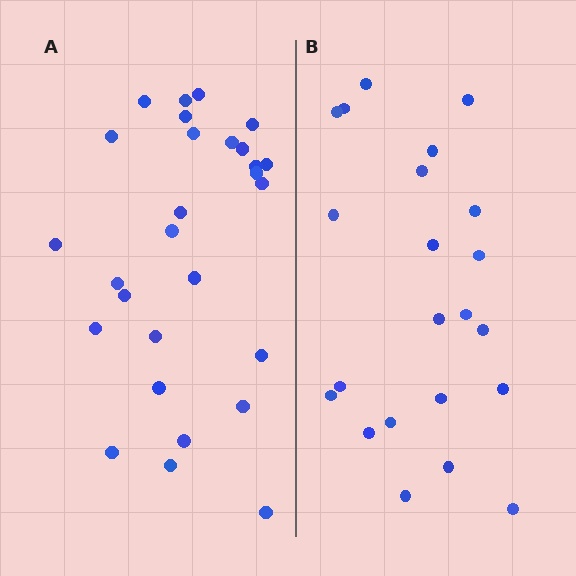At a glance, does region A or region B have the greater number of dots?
Region A (the left region) has more dots.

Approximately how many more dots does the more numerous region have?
Region A has about 6 more dots than region B.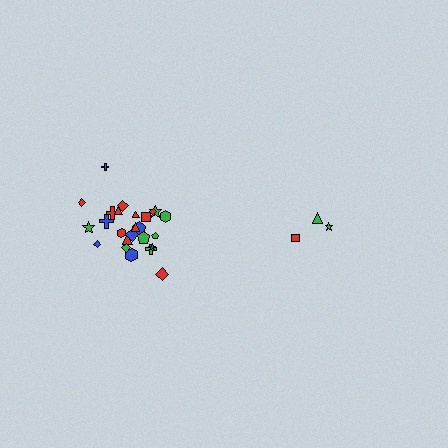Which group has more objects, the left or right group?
The left group.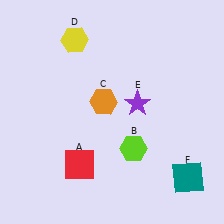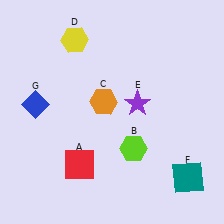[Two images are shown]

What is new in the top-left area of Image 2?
A blue diamond (G) was added in the top-left area of Image 2.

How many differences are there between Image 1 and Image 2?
There is 1 difference between the two images.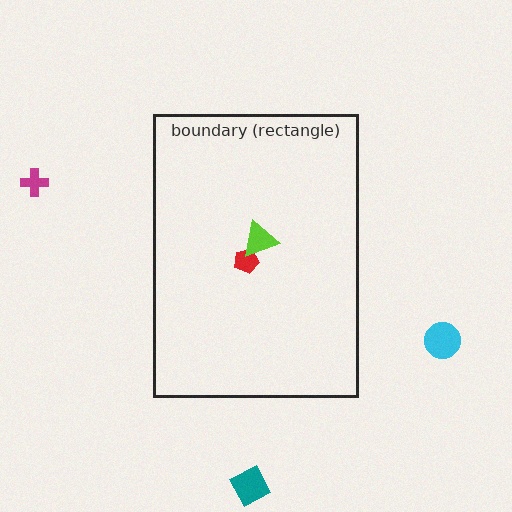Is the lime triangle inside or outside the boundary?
Inside.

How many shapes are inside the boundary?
2 inside, 3 outside.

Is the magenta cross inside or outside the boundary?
Outside.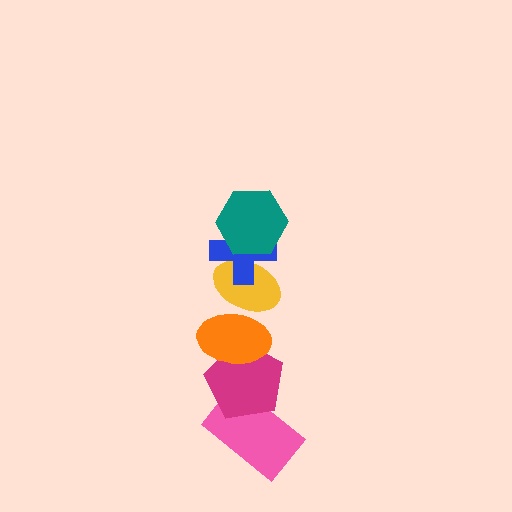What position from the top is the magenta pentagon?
The magenta pentagon is 5th from the top.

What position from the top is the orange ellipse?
The orange ellipse is 4th from the top.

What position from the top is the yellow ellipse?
The yellow ellipse is 3rd from the top.